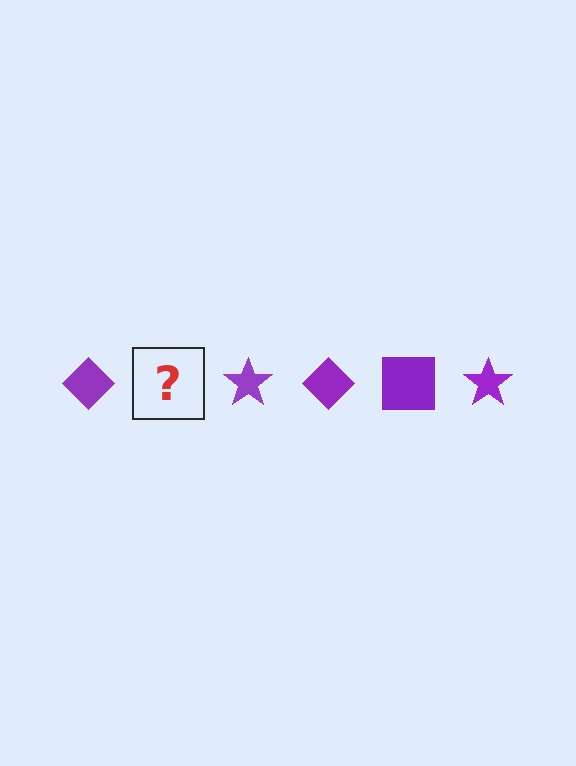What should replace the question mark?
The question mark should be replaced with a purple square.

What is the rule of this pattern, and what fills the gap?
The rule is that the pattern cycles through diamond, square, star shapes in purple. The gap should be filled with a purple square.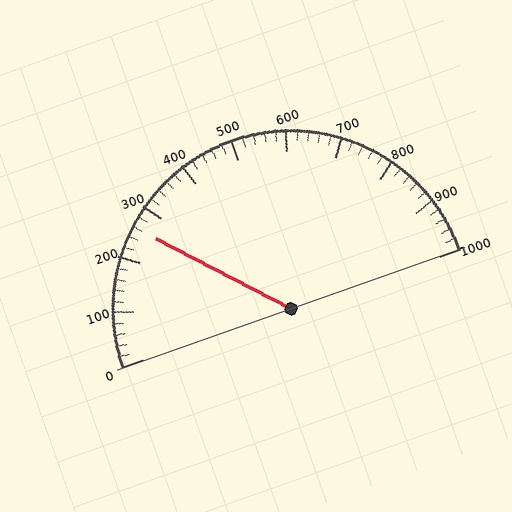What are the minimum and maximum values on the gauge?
The gauge ranges from 0 to 1000.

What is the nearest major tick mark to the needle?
The nearest major tick mark is 300.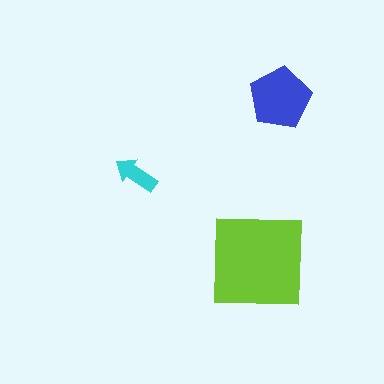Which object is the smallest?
The cyan arrow.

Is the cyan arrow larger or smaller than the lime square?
Smaller.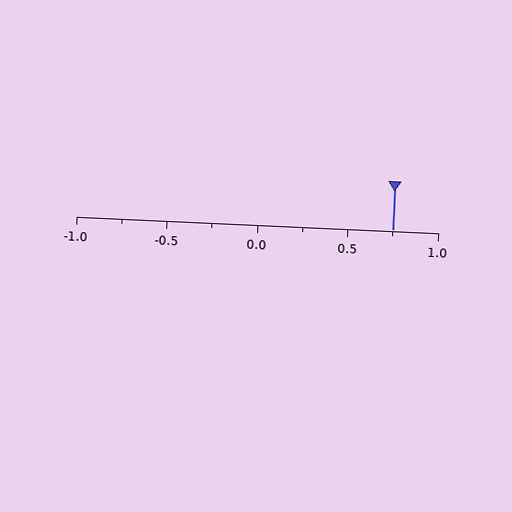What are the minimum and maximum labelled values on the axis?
The axis runs from -1.0 to 1.0.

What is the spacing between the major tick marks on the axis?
The major ticks are spaced 0.5 apart.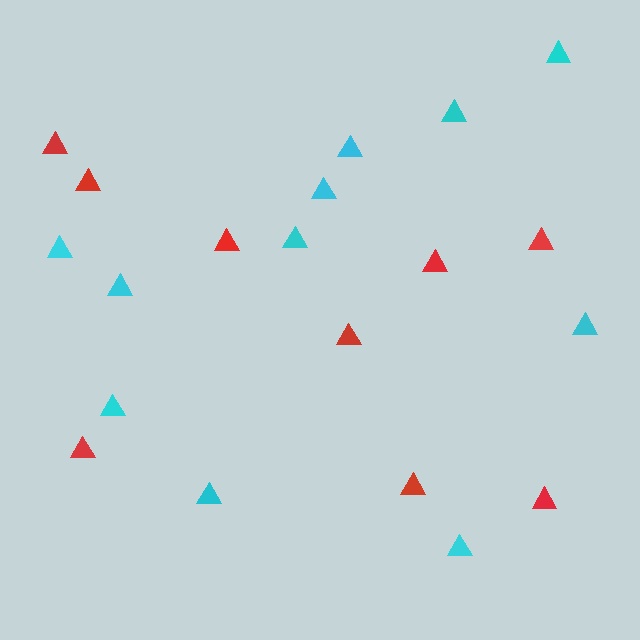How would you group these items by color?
There are 2 groups: one group of red triangles (9) and one group of cyan triangles (11).